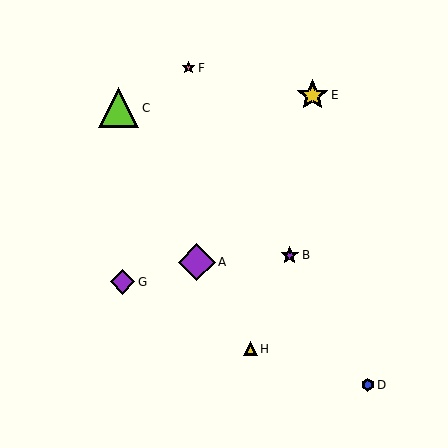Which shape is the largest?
The lime triangle (labeled C) is the largest.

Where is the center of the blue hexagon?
The center of the blue hexagon is at (368, 385).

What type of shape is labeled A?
Shape A is a purple diamond.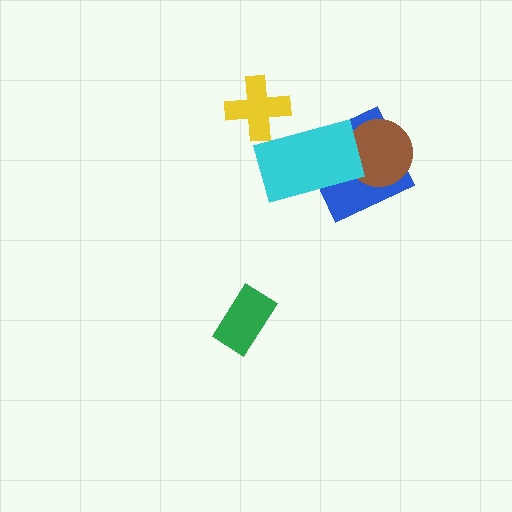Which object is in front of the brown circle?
The cyan rectangle is in front of the brown circle.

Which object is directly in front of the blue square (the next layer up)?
The brown circle is directly in front of the blue square.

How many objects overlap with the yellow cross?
1 object overlaps with the yellow cross.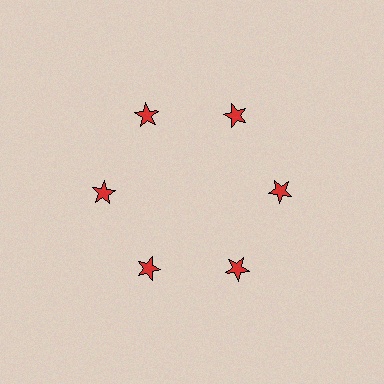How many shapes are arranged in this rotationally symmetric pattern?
There are 6 shapes, arranged in 6 groups of 1.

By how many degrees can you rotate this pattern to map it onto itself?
The pattern maps onto itself every 60 degrees of rotation.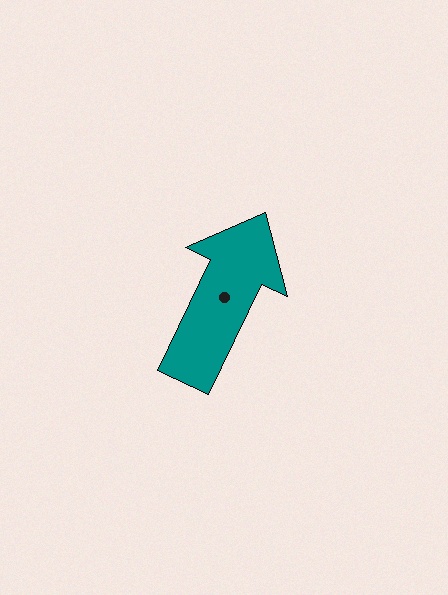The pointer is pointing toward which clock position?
Roughly 1 o'clock.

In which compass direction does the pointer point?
Northeast.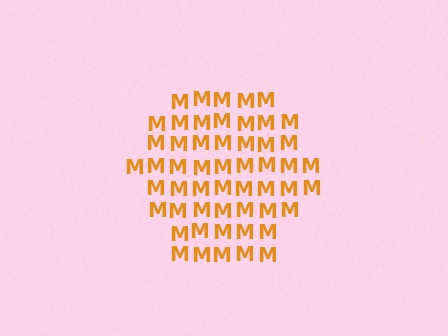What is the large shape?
The large shape is a hexagon.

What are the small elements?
The small elements are letter M's.